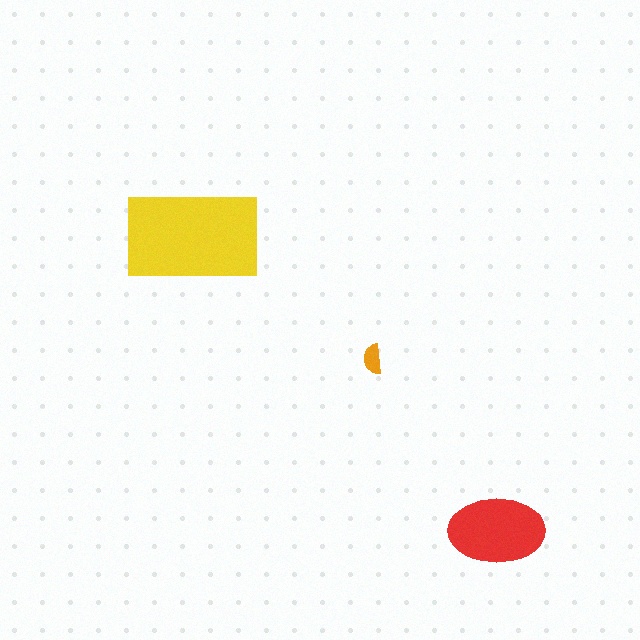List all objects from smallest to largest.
The orange semicircle, the red ellipse, the yellow rectangle.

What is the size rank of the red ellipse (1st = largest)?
2nd.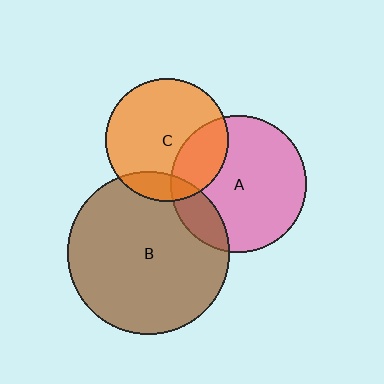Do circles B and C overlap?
Yes.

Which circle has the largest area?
Circle B (brown).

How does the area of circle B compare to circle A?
Approximately 1.4 times.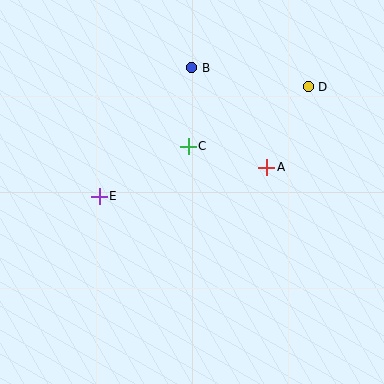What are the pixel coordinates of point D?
Point D is at (308, 87).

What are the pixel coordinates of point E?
Point E is at (99, 196).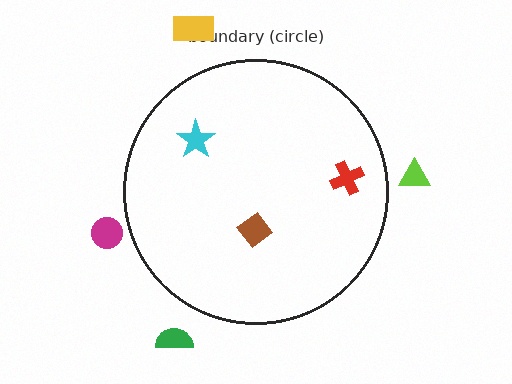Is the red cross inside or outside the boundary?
Inside.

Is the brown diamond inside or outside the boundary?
Inside.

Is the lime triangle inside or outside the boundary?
Outside.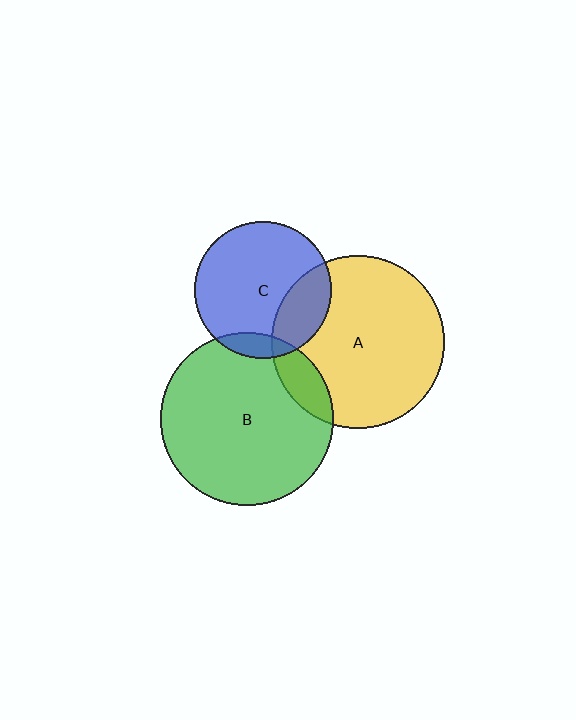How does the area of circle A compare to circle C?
Approximately 1.6 times.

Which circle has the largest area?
Circle A (yellow).